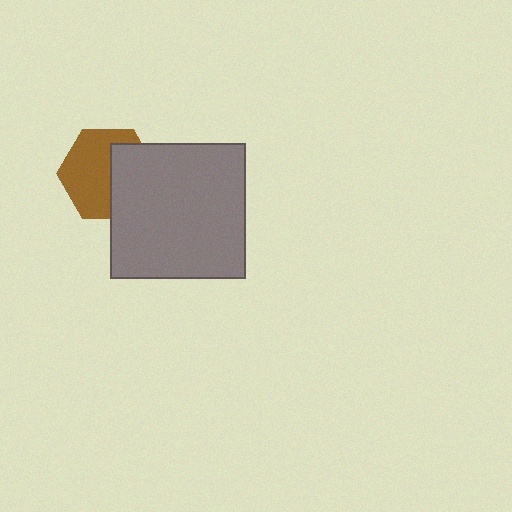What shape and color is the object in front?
The object in front is a gray square.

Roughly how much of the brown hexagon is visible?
About half of it is visible (roughly 58%).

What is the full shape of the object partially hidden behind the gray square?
The partially hidden object is a brown hexagon.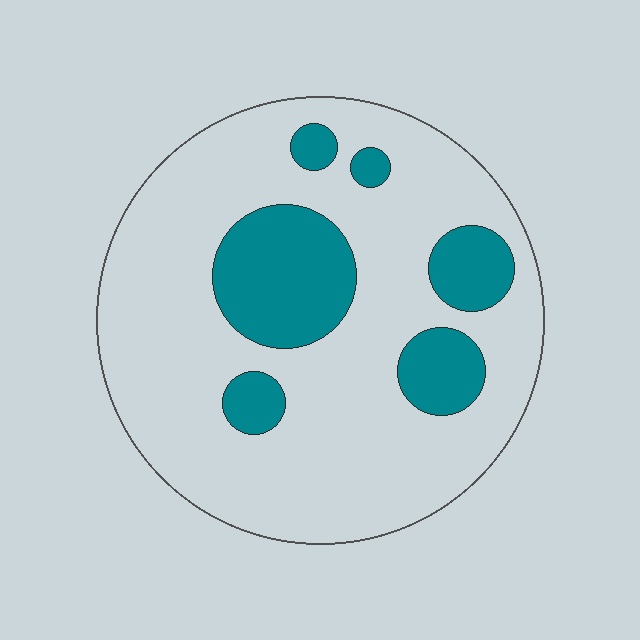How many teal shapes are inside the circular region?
6.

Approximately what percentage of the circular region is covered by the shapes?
Approximately 20%.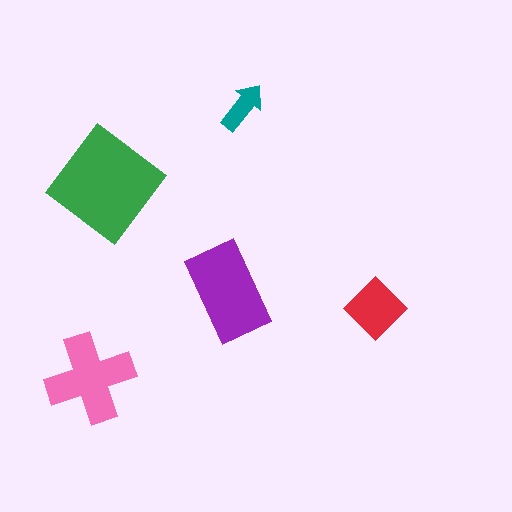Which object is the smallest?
The teal arrow.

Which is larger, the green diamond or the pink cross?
The green diamond.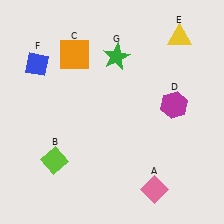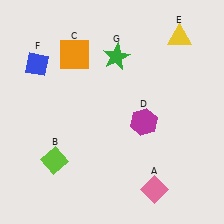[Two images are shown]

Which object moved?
The magenta hexagon (D) moved left.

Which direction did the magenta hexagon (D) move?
The magenta hexagon (D) moved left.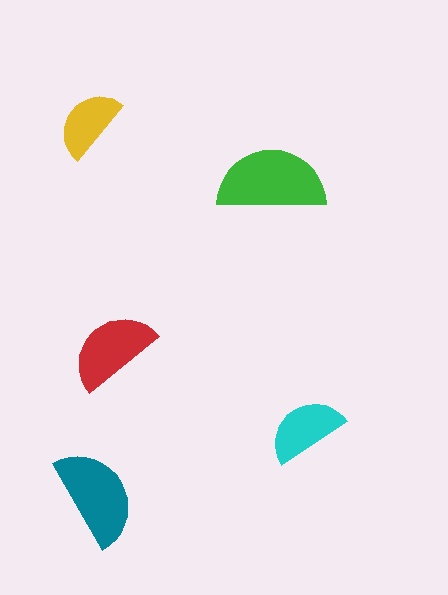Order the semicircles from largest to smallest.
the green one, the teal one, the red one, the cyan one, the yellow one.